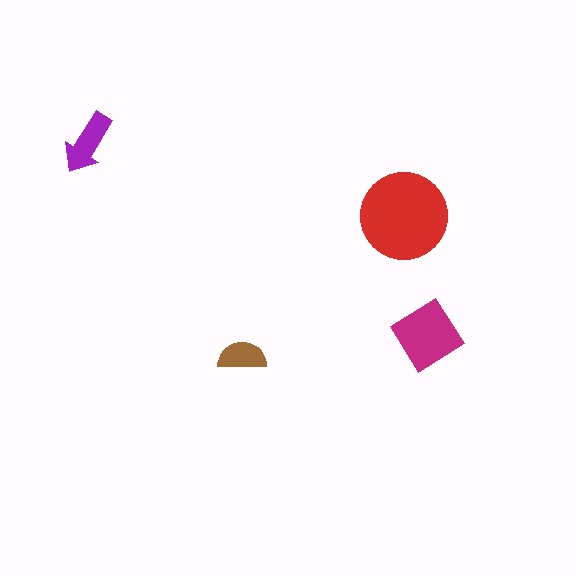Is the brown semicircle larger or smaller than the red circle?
Smaller.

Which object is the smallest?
The brown semicircle.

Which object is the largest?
The red circle.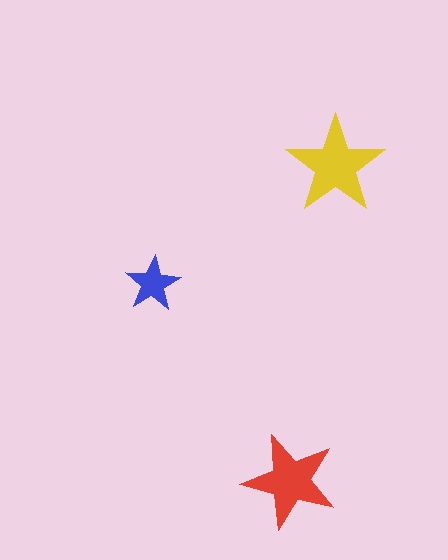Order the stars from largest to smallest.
the yellow one, the red one, the blue one.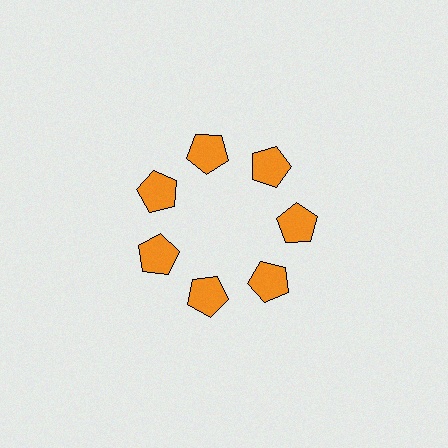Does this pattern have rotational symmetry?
Yes, this pattern has 7-fold rotational symmetry. It looks the same after rotating 51 degrees around the center.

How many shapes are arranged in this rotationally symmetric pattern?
There are 7 shapes, arranged in 7 groups of 1.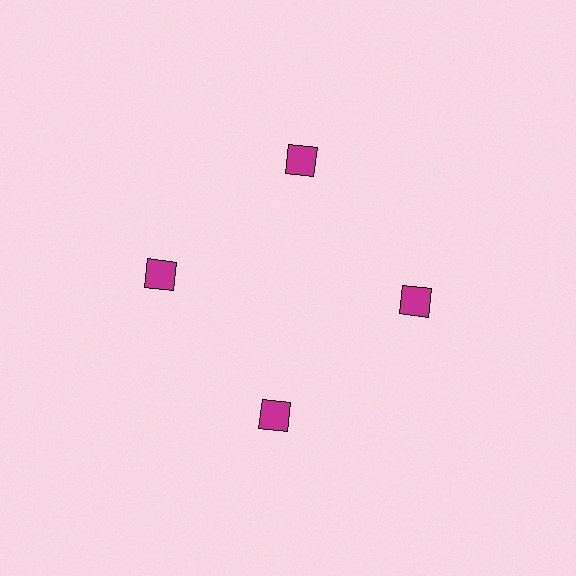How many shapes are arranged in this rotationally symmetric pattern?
There are 4 shapes, arranged in 4 groups of 1.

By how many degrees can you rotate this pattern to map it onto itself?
The pattern maps onto itself every 90 degrees of rotation.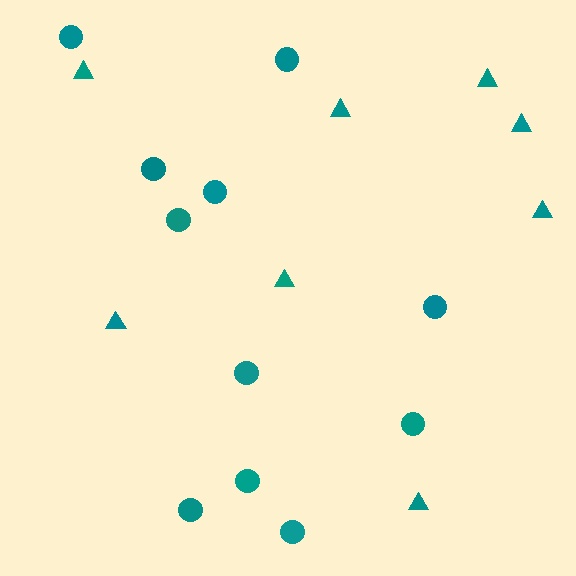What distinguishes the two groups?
There are 2 groups: one group of triangles (8) and one group of circles (11).